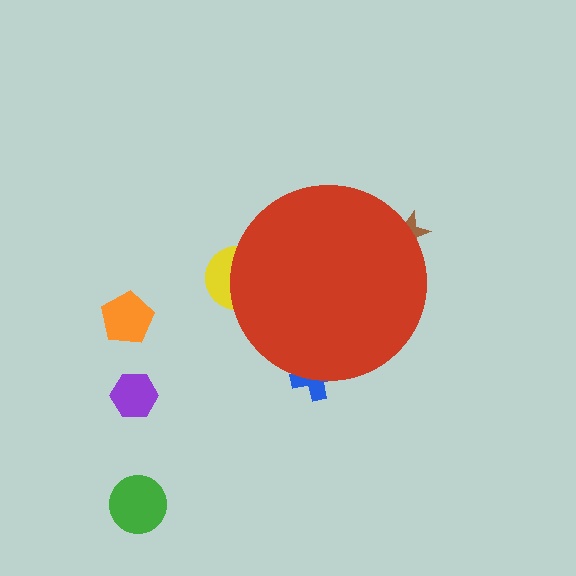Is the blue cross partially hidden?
Yes, the blue cross is partially hidden behind the red circle.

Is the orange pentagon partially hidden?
No, the orange pentagon is fully visible.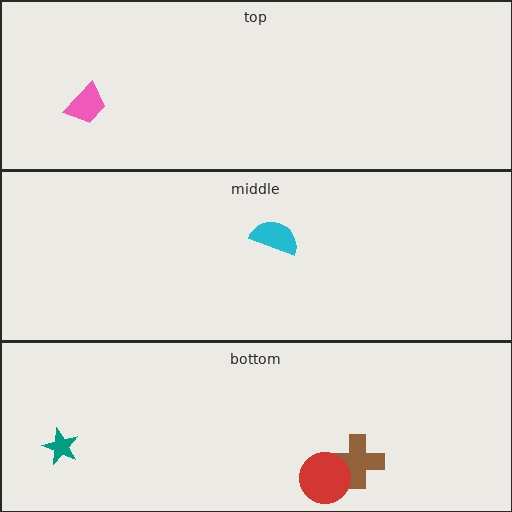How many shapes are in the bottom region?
3.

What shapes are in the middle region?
The cyan semicircle.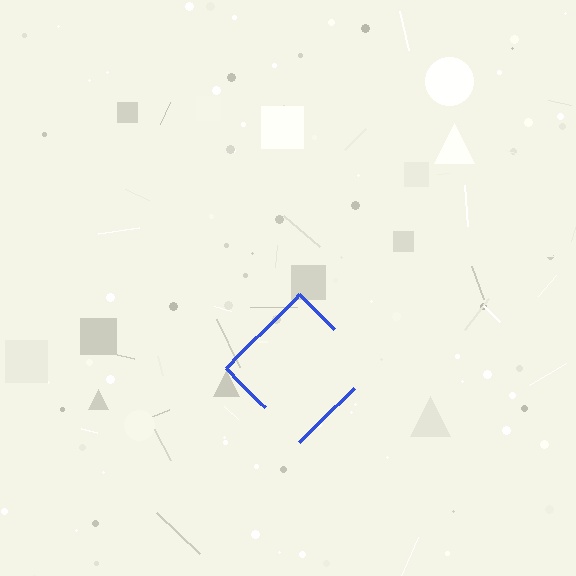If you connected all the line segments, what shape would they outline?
They would outline a diamond.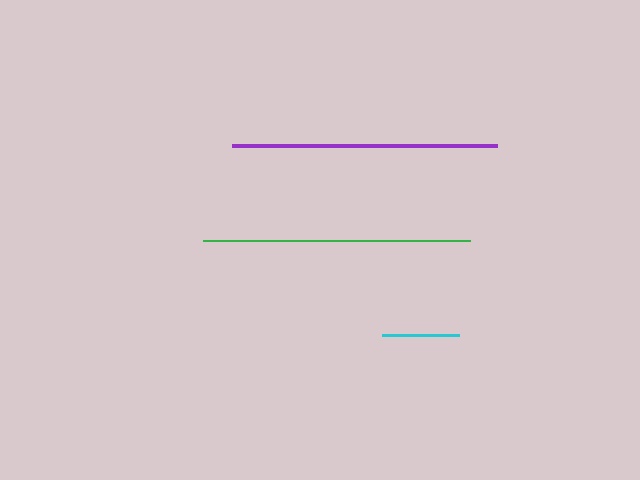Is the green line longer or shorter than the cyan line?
The green line is longer than the cyan line.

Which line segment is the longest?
The green line is the longest at approximately 268 pixels.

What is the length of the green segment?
The green segment is approximately 268 pixels long.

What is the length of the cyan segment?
The cyan segment is approximately 77 pixels long.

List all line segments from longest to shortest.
From longest to shortest: green, purple, cyan.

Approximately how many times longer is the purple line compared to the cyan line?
The purple line is approximately 3.4 times the length of the cyan line.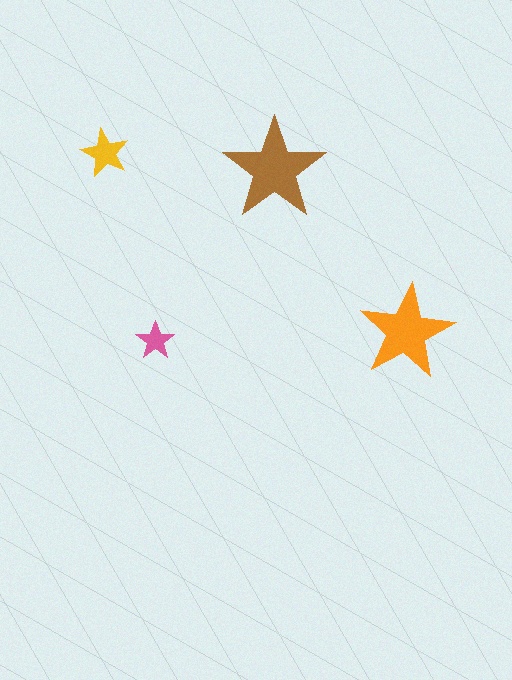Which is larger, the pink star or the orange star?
The orange one.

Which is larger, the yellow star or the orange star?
The orange one.